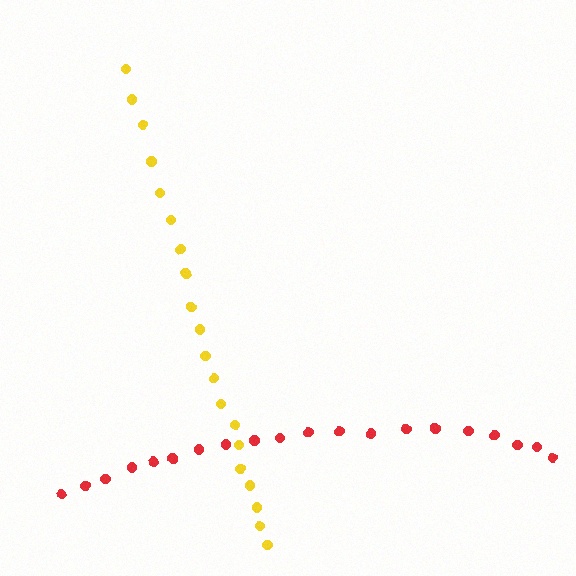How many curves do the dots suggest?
There are 2 distinct paths.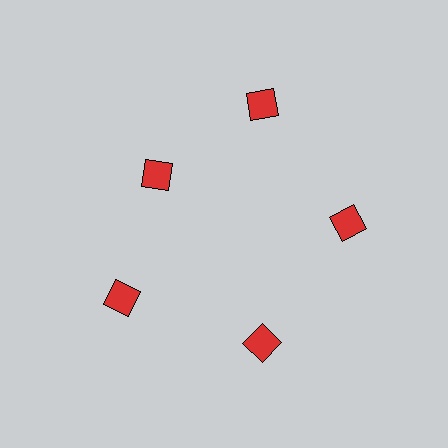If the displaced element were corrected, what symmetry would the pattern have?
It would have 5-fold rotational symmetry — the pattern would map onto itself every 72 degrees.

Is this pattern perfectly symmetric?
No. The 5 red squares are arranged in a ring, but one element near the 10 o'clock position is pulled inward toward the center, breaking the 5-fold rotational symmetry.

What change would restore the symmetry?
The symmetry would be restored by moving it outward, back onto the ring so that all 5 squares sit at equal angles and equal distance from the center.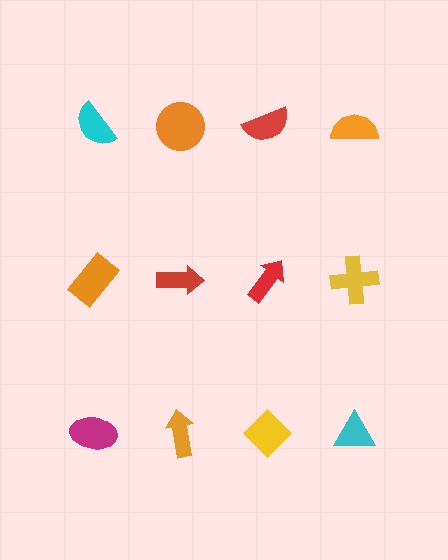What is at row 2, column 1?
An orange rectangle.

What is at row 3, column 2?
An orange arrow.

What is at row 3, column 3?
A yellow diamond.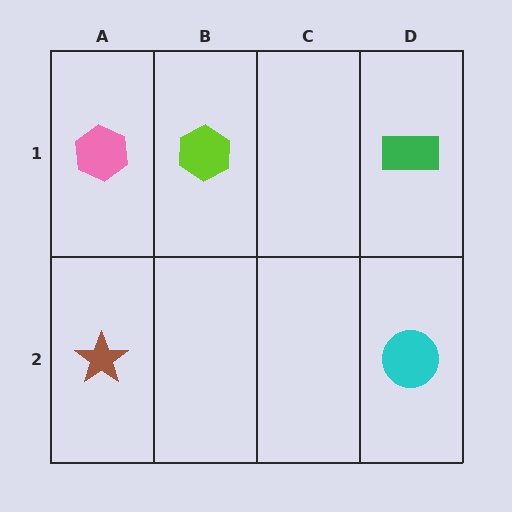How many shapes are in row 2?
2 shapes.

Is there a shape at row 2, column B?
No, that cell is empty.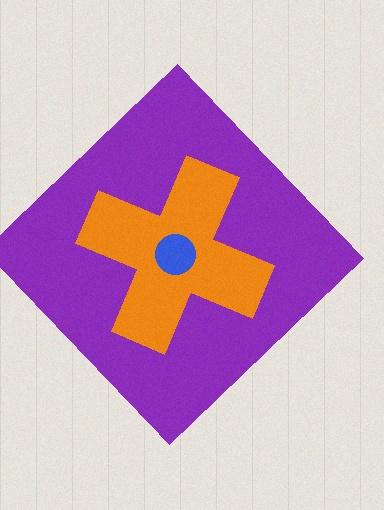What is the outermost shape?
The purple diamond.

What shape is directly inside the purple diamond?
The orange cross.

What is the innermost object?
The blue circle.